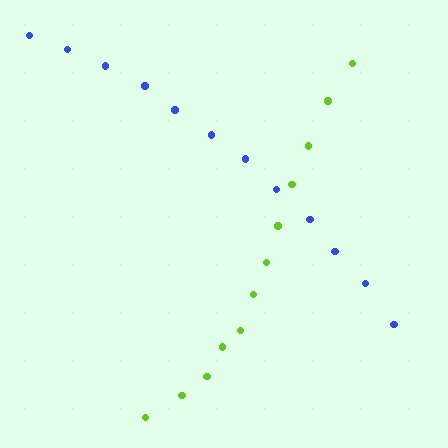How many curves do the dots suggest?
There are 2 distinct paths.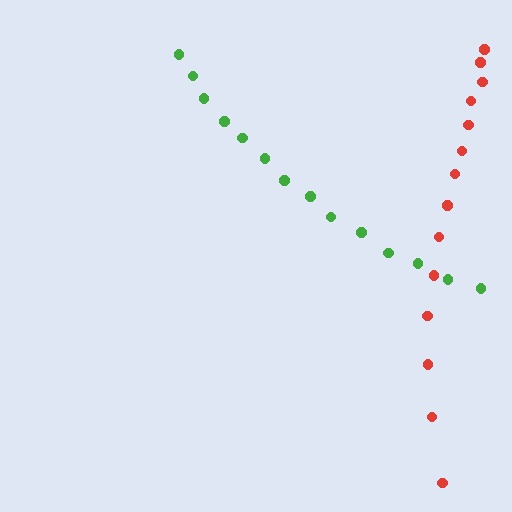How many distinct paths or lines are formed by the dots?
There are 2 distinct paths.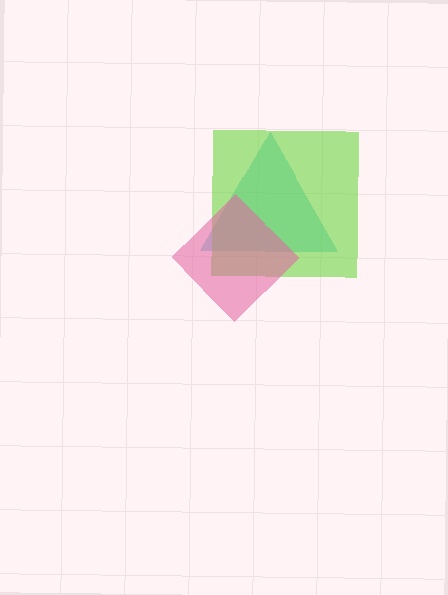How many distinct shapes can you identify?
There are 3 distinct shapes: a cyan triangle, a lime square, a pink diamond.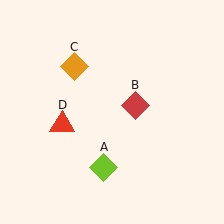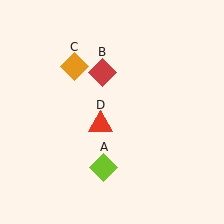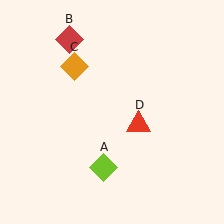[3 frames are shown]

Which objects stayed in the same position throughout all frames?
Lime diamond (object A) and orange diamond (object C) remained stationary.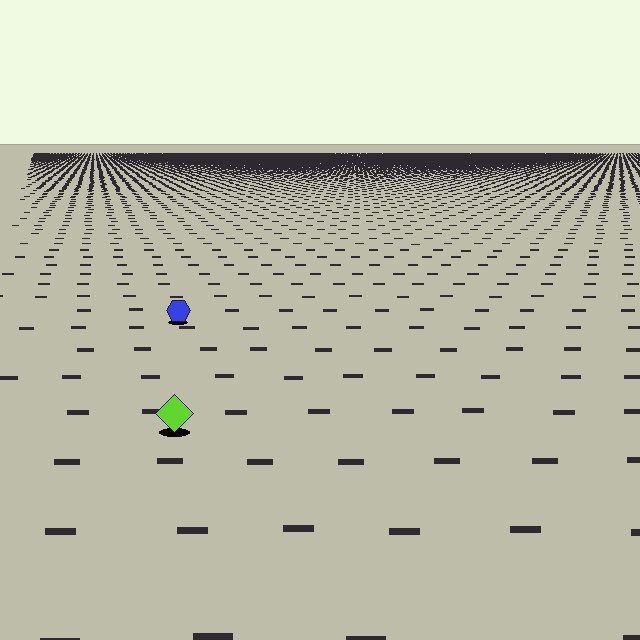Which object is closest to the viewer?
The lime diamond is closest. The texture marks near it are larger and more spread out.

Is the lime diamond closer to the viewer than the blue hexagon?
Yes. The lime diamond is closer — you can tell from the texture gradient: the ground texture is coarser near it.